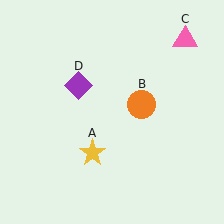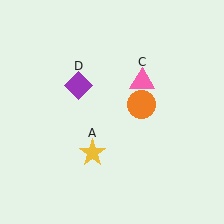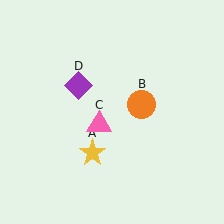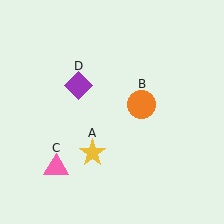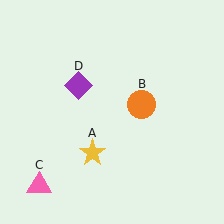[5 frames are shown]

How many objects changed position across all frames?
1 object changed position: pink triangle (object C).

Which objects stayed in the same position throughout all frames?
Yellow star (object A) and orange circle (object B) and purple diamond (object D) remained stationary.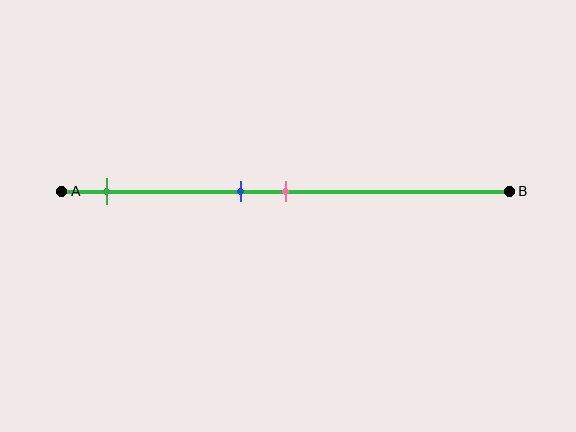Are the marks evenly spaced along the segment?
No, the marks are not evenly spaced.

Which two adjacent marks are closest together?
The blue and pink marks are the closest adjacent pair.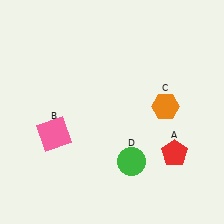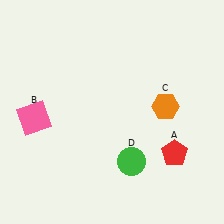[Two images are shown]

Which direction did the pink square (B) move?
The pink square (B) moved left.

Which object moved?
The pink square (B) moved left.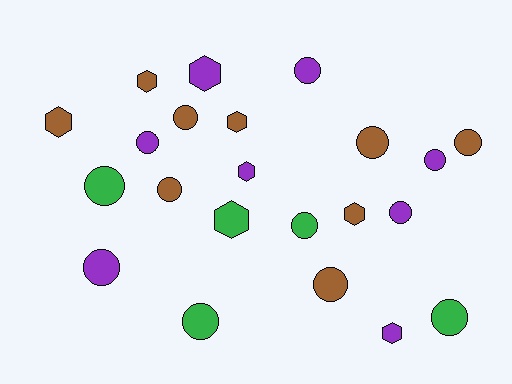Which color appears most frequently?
Brown, with 9 objects.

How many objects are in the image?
There are 22 objects.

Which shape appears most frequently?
Circle, with 14 objects.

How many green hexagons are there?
There is 1 green hexagon.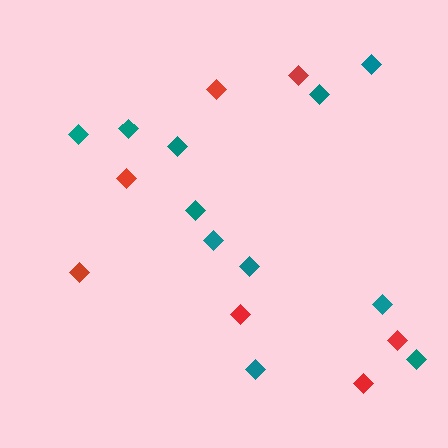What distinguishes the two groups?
There are 2 groups: one group of red diamonds (7) and one group of teal diamonds (11).